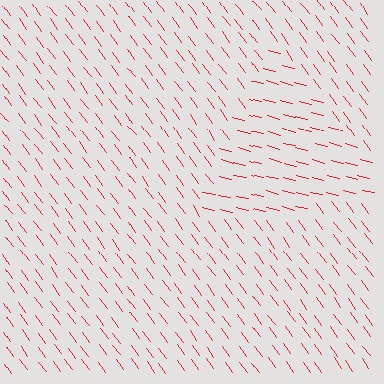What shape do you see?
I see a triangle.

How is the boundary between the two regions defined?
The boundary is defined purely by a change in line orientation (approximately 40 degrees difference). All lines are the same color and thickness.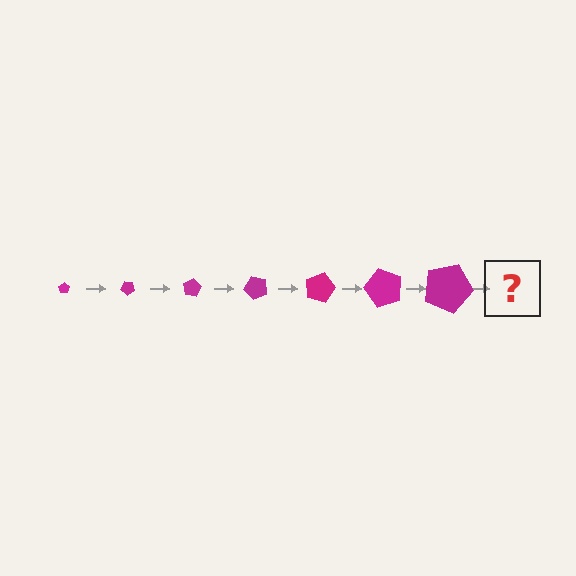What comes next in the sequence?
The next element should be a pentagon, larger than the previous one and rotated 280 degrees from the start.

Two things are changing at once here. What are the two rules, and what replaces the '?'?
The two rules are that the pentagon grows larger each step and it rotates 40 degrees each step. The '?' should be a pentagon, larger than the previous one and rotated 280 degrees from the start.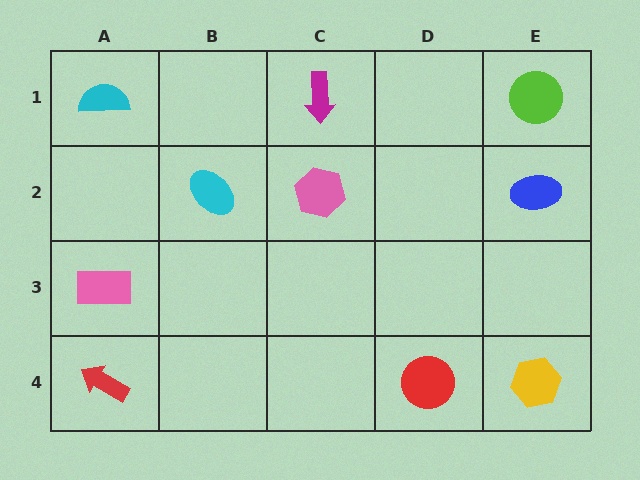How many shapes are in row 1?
3 shapes.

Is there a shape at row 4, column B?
No, that cell is empty.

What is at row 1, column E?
A lime circle.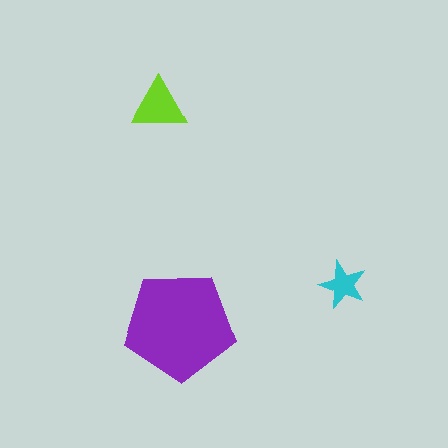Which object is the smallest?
The cyan star.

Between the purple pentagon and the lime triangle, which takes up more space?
The purple pentagon.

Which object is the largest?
The purple pentagon.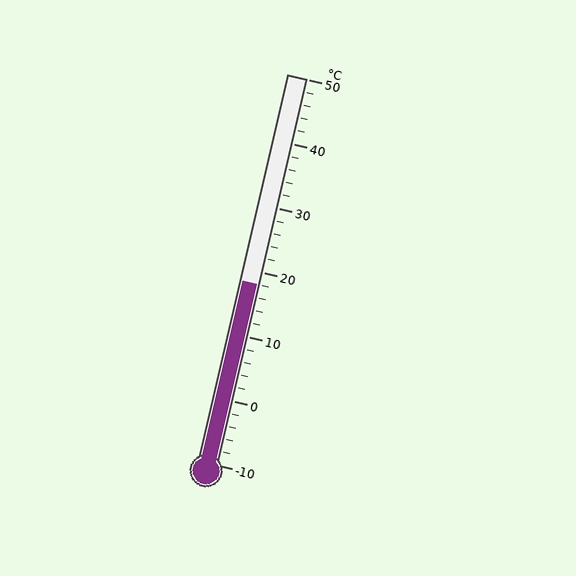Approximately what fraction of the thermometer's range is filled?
The thermometer is filled to approximately 45% of its range.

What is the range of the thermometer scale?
The thermometer scale ranges from -10°C to 50°C.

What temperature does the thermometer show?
The thermometer shows approximately 18°C.